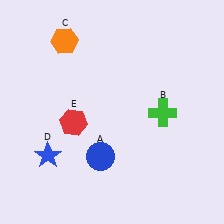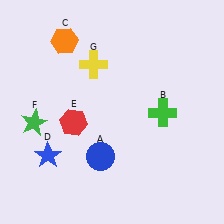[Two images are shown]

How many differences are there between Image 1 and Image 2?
There are 2 differences between the two images.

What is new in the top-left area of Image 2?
A yellow cross (G) was added in the top-left area of Image 2.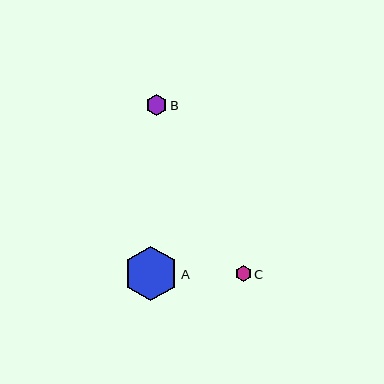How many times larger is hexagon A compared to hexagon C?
Hexagon A is approximately 3.5 times the size of hexagon C.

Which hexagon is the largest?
Hexagon A is the largest with a size of approximately 55 pixels.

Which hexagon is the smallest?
Hexagon C is the smallest with a size of approximately 16 pixels.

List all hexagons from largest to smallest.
From largest to smallest: A, B, C.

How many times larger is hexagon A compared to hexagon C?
Hexagon A is approximately 3.5 times the size of hexagon C.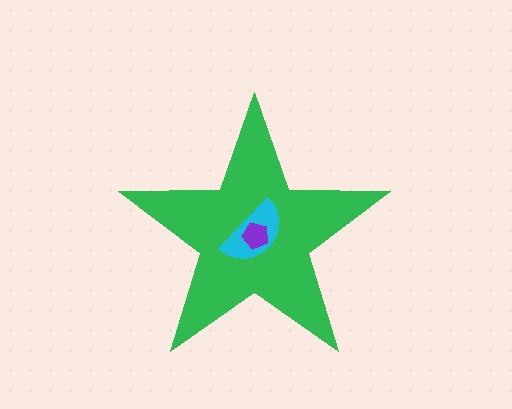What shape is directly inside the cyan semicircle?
The purple pentagon.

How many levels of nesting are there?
3.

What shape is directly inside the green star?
The cyan semicircle.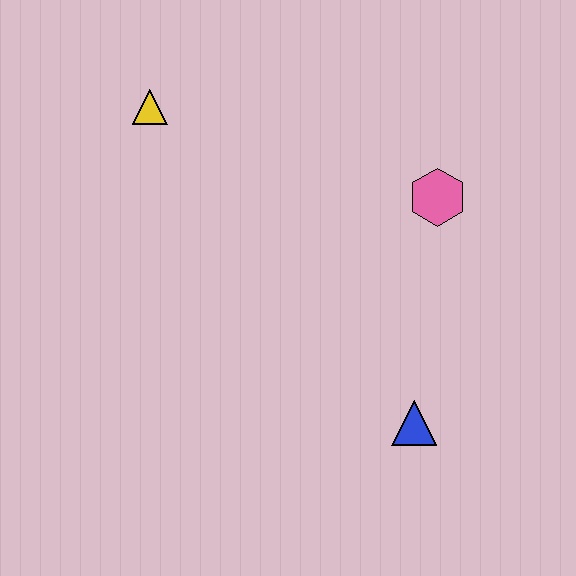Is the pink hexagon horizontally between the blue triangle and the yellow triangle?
No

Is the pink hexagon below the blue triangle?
No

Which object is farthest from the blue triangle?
The yellow triangle is farthest from the blue triangle.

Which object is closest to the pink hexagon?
The blue triangle is closest to the pink hexagon.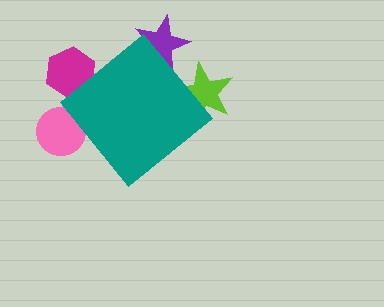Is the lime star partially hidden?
Yes, the lime star is partially hidden behind the teal diamond.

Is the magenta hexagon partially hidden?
Yes, the magenta hexagon is partially hidden behind the teal diamond.